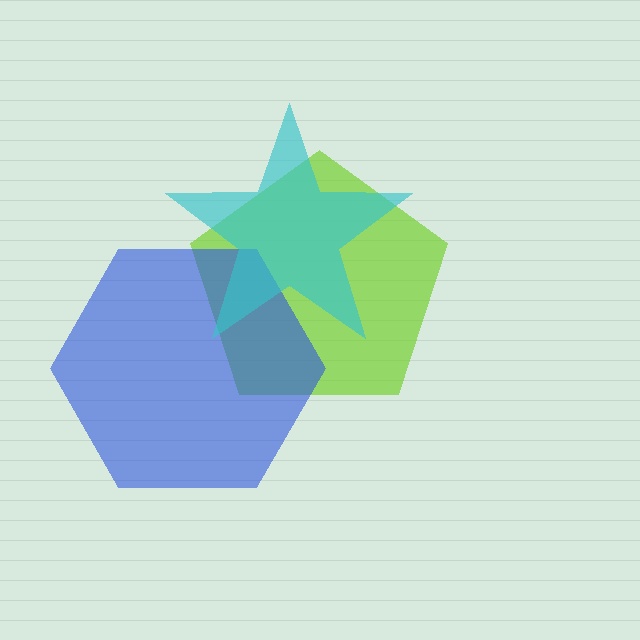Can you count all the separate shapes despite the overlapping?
Yes, there are 3 separate shapes.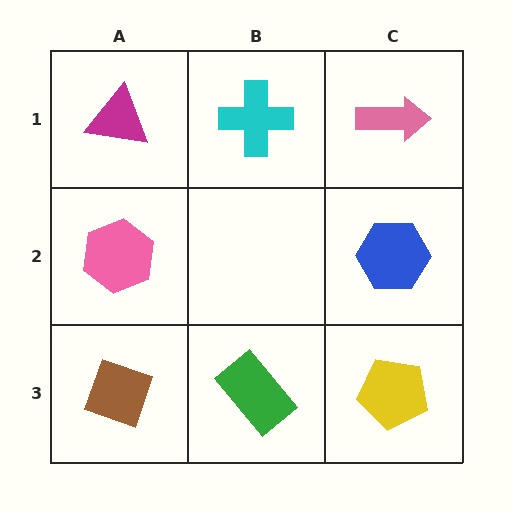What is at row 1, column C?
A pink arrow.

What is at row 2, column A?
A pink hexagon.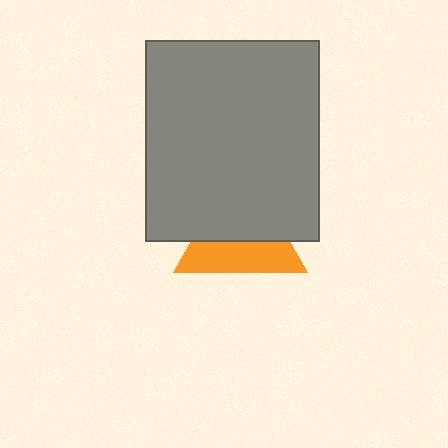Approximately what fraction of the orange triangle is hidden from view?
Roughly 53% of the orange triangle is hidden behind the gray rectangle.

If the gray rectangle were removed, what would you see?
You would see the complete orange triangle.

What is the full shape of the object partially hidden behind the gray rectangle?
The partially hidden object is an orange triangle.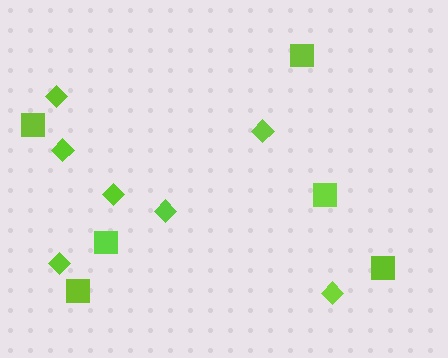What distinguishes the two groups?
There are 2 groups: one group of diamonds (7) and one group of squares (6).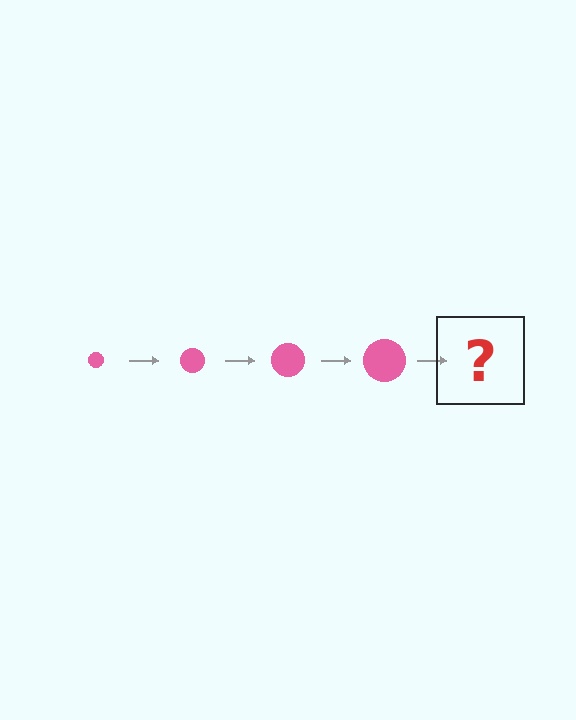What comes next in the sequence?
The next element should be a pink circle, larger than the previous one.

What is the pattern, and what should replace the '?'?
The pattern is that the circle gets progressively larger each step. The '?' should be a pink circle, larger than the previous one.